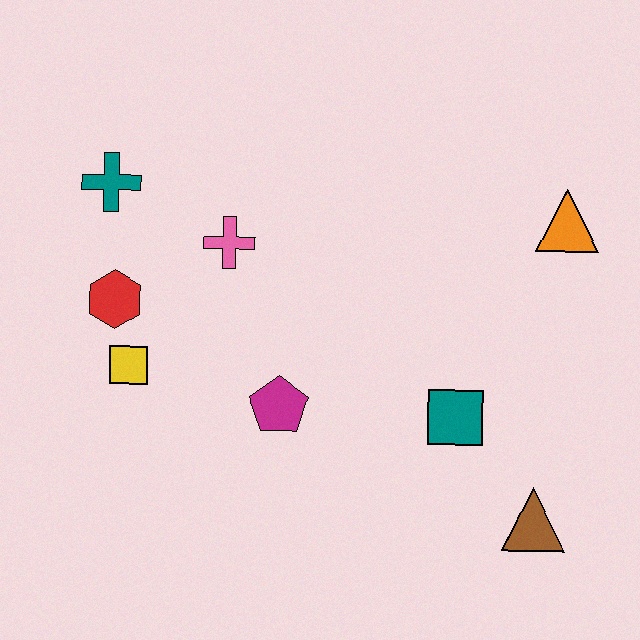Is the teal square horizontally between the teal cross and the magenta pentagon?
No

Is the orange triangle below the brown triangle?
No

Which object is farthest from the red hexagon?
The brown triangle is farthest from the red hexagon.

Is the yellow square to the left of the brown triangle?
Yes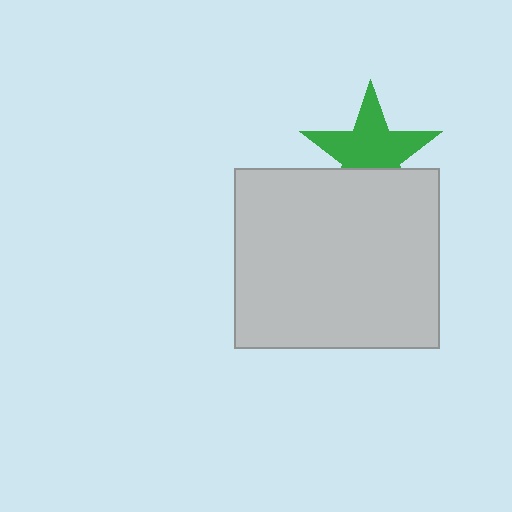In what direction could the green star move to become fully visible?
The green star could move up. That would shift it out from behind the light gray rectangle entirely.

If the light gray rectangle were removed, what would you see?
You would see the complete green star.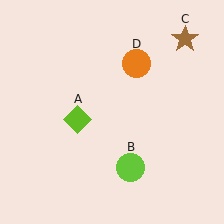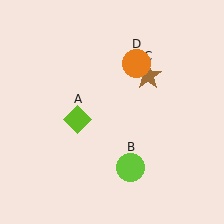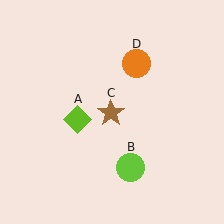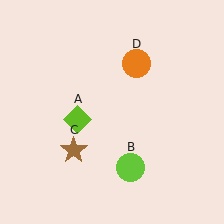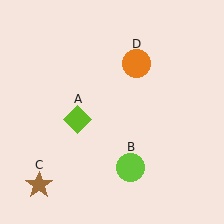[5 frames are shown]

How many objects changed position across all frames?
1 object changed position: brown star (object C).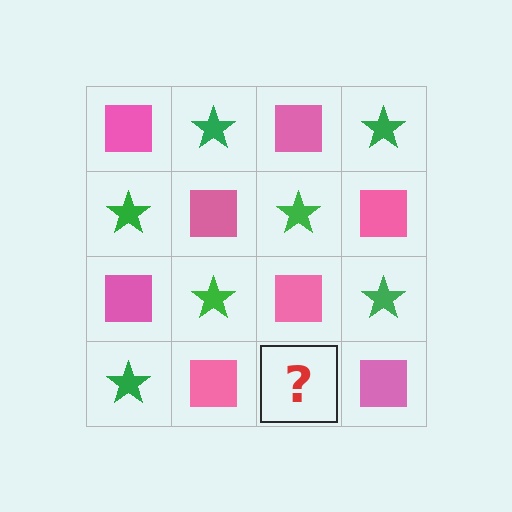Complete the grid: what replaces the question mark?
The question mark should be replaced with a green star.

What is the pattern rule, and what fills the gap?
The rule is that it alternates pink square and green star in a checkerboard pattern. The gap should be filled with a green star.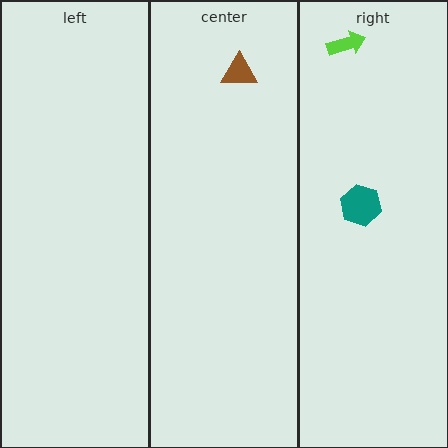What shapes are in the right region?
The teal hexagon, the lime arrow.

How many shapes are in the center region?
1.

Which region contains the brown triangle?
The center region.